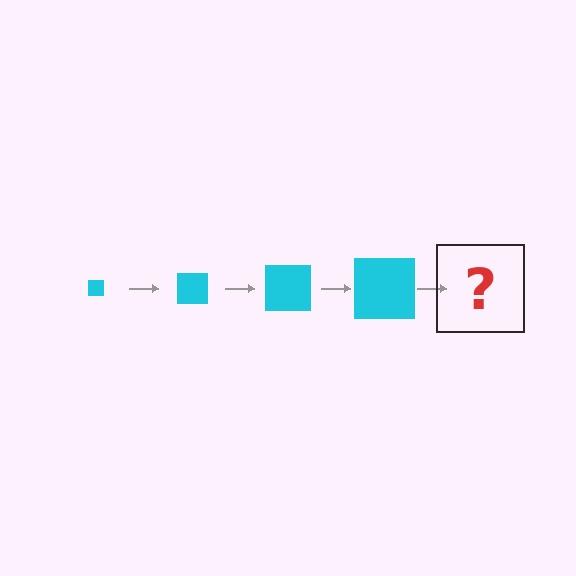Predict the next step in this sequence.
The next step is a cyan square, larger than the previous one.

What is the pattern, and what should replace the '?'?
The pattern is that the square gets progressively larger each step. The '?' should be a cyan square, larger than the previous one.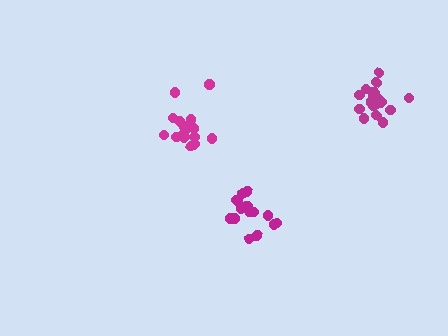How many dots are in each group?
Group 1: 15 dots, Group 2: 16 dots, Group 3: 17 dots (48 total).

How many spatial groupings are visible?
There are 3 spatial groupings.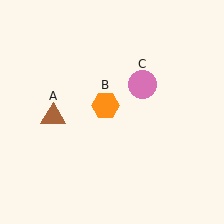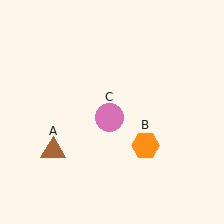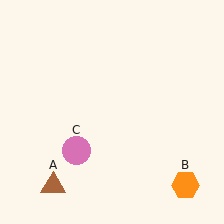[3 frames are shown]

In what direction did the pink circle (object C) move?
The pink circle (object C) moved down and to the left.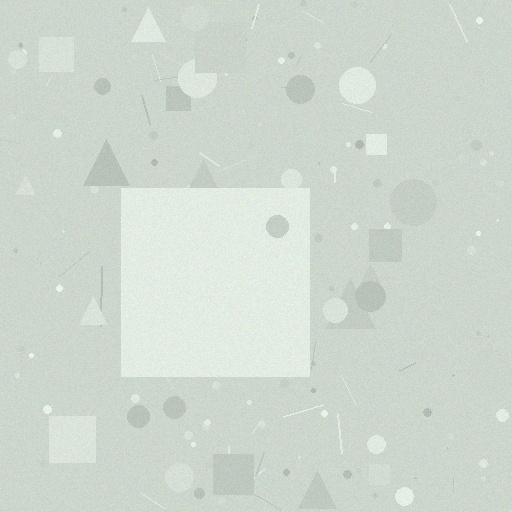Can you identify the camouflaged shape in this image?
The camouflaged shape is a square.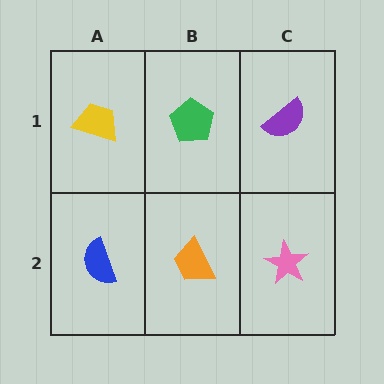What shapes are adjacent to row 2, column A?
A yellow trapezoid (row 1, column A), an orange trapezoid (row 2, column B).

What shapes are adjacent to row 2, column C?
A purple semicircle (row 1, column C), an orange trapezoid (row 2, column B).